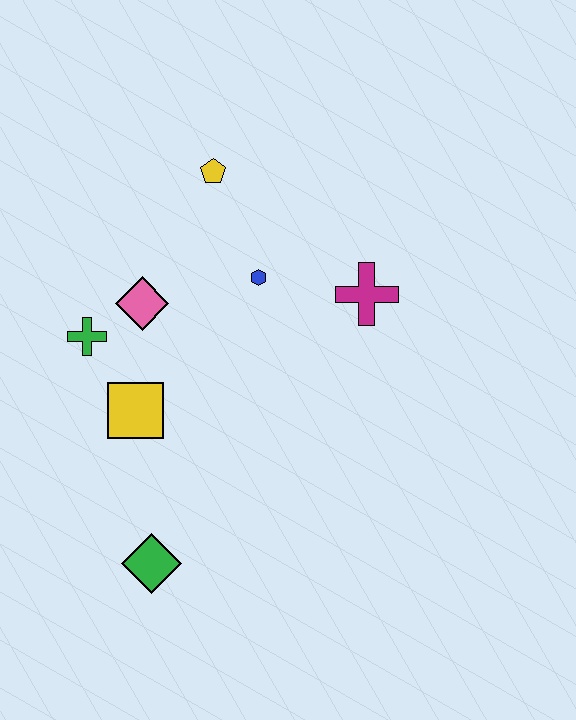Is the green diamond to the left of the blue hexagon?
Yes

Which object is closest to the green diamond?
The yellow square is closest to the green diamond.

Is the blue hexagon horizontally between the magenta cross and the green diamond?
Yes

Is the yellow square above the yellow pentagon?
No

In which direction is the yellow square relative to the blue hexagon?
The yellow square is below the blue hexagon.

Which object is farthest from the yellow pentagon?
The green diamond is farthest from the yellow pentagon.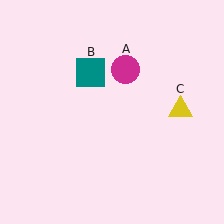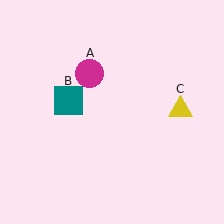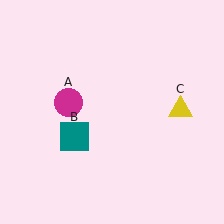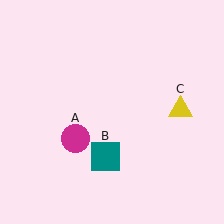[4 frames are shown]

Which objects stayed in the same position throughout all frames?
Yellow triangle (object C) remained stationary.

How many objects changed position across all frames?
2 objects changed position: magenta circle (object A), teal square (object B).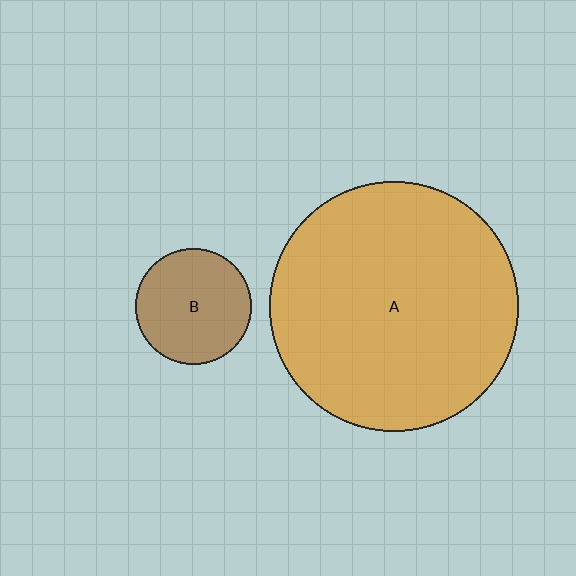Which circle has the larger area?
Circle A (orange).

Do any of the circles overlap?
No, none of the circles overlap.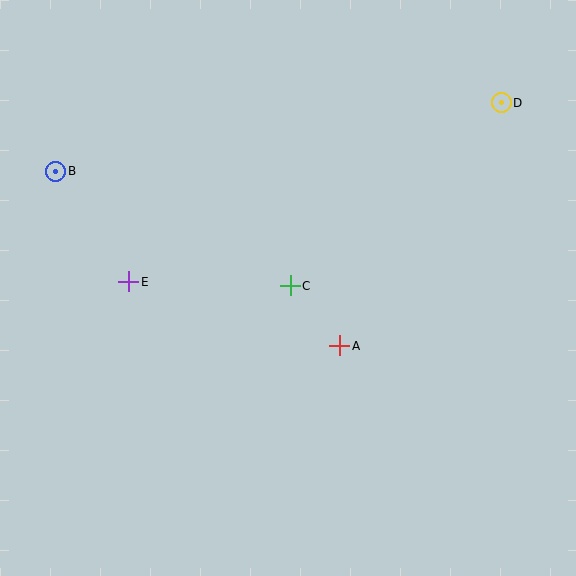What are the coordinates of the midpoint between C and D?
The midpoint between C and D is at (396, 194).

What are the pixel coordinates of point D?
Point D is at (501, 103).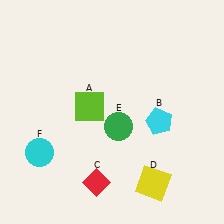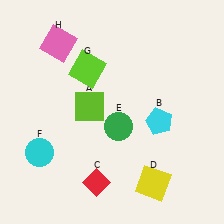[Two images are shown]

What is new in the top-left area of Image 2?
A pink square (H) was added in the top-left area of Image 2.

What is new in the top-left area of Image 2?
A lime square (G) was added in the top-left area of Image 2.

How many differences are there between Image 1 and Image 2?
There are 2 differences between the two images.